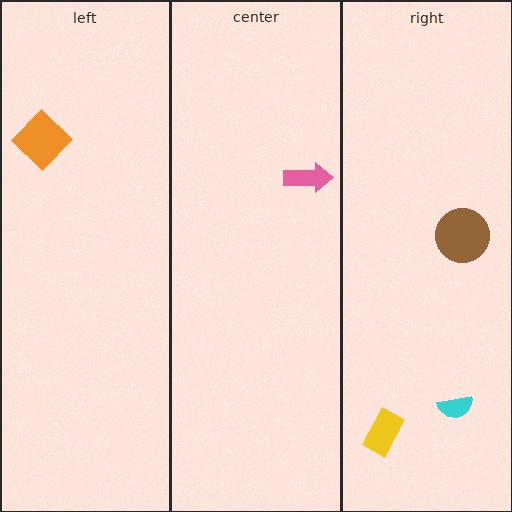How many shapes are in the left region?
1.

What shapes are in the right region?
The yellow rectangle, the cyan semicircle, the brown circle.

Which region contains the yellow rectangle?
The right region.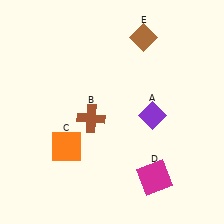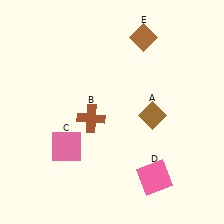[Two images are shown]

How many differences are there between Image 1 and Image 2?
There are 3 differences between the two images.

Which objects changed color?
A changed from purple to brown. C changed from orange to pink. D changed from magenta to pink.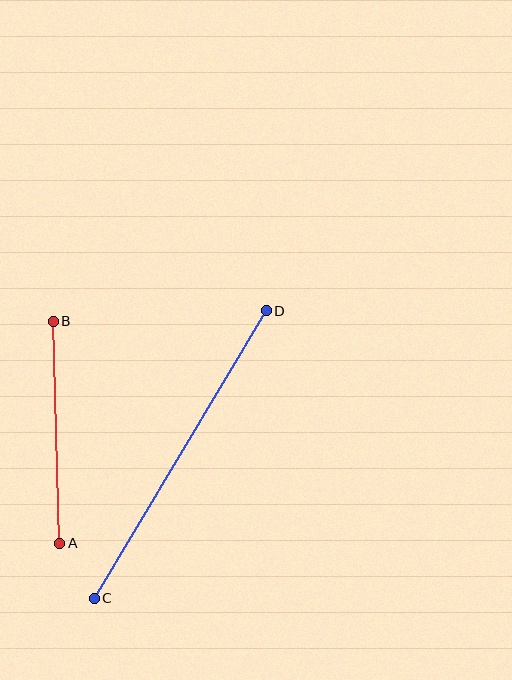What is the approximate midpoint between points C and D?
The midpoint is at approximately (180, 455) pixels.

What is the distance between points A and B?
The distance is approximately 222 pixels.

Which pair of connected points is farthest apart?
Points C and D are farthest apart.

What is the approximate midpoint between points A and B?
The midpoint is at approximately (56, 432) pixels.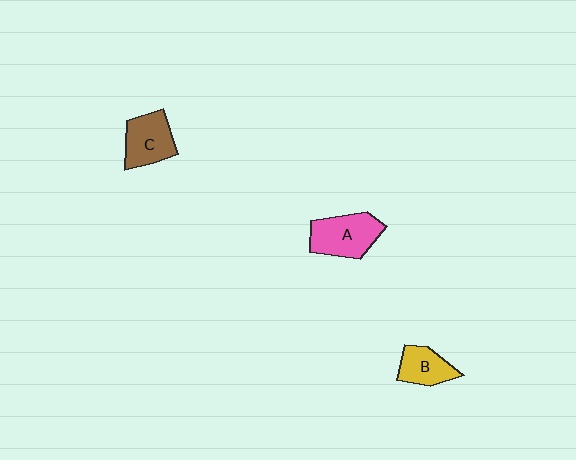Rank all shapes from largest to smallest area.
From largest to smallest: A (pink), C (brown), B (yellow).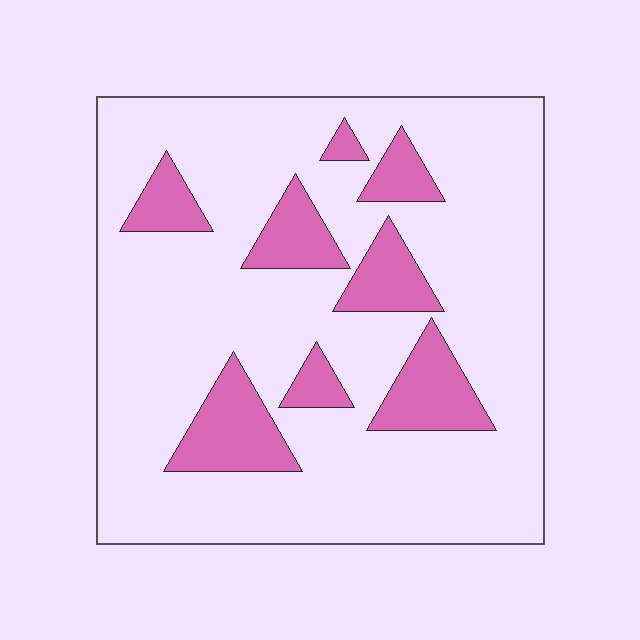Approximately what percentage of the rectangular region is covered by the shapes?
Approximately 20%.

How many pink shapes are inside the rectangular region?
8.